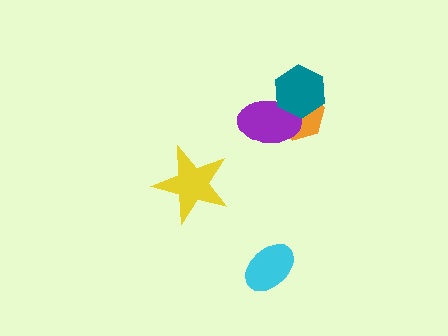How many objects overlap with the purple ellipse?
2 objects overlap with the purple ellipse.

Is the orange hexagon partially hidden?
Yes, it is partially covered by another shape.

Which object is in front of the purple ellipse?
The teal hexagon is in front of the purple ellipse.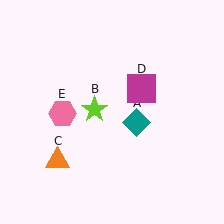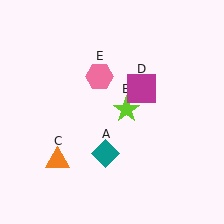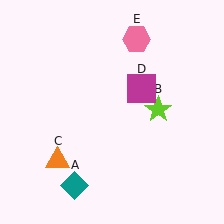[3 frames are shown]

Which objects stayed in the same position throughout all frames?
Orange triangle (object C) and magenta square (object D) remained stationary.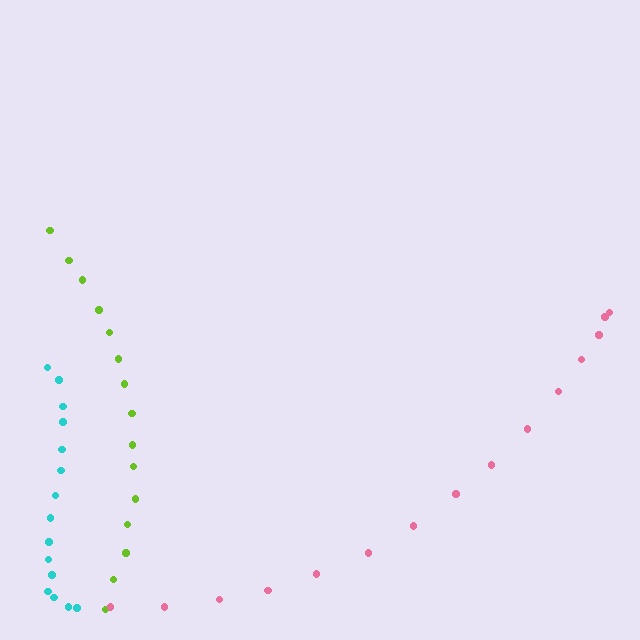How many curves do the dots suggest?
There are 3 distinct paths.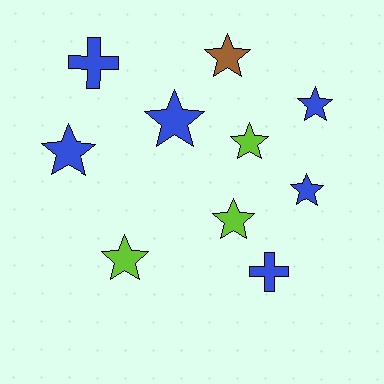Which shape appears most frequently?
Star, with 8 objects.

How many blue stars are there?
There are 4 blue stars.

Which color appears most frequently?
Blue, with 6 objects.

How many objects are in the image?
There are 10 objects.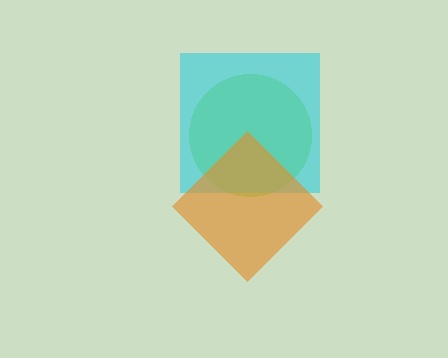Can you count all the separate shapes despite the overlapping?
Yes, there are 3 separate shapes.